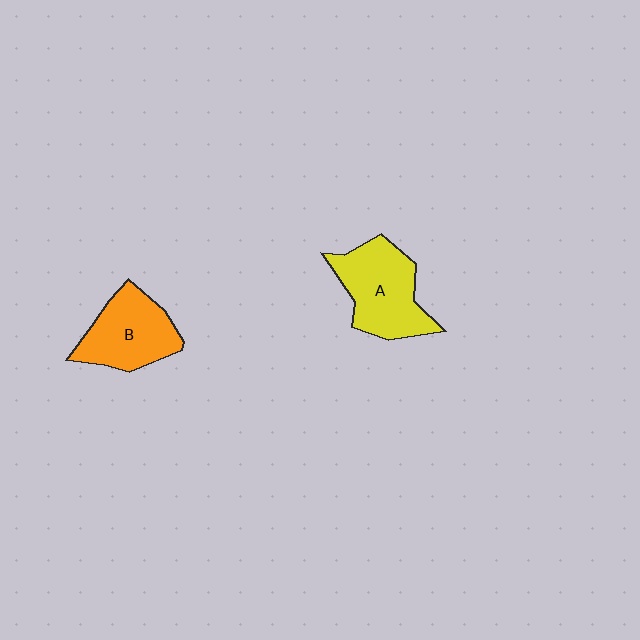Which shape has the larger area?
Shape A (yellow).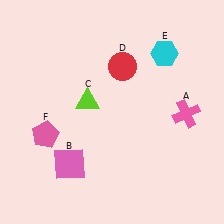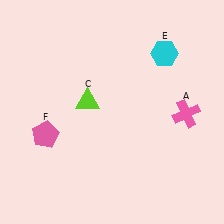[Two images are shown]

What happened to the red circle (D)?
The red circle (D) was removed in Image 2. It was in the top-right area of Image 1.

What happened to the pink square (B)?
The pink square (B) was removed in Image 2. It was in the bottom-left area of Image 1.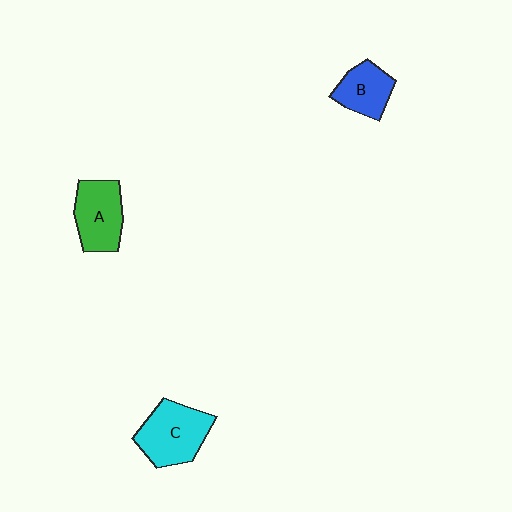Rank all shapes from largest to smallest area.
From largest to smallest: C (cyan), A (green), B (blue).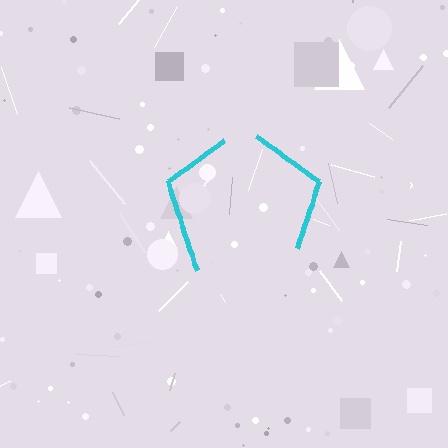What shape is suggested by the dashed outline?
The dashed outline suggests a pentagon.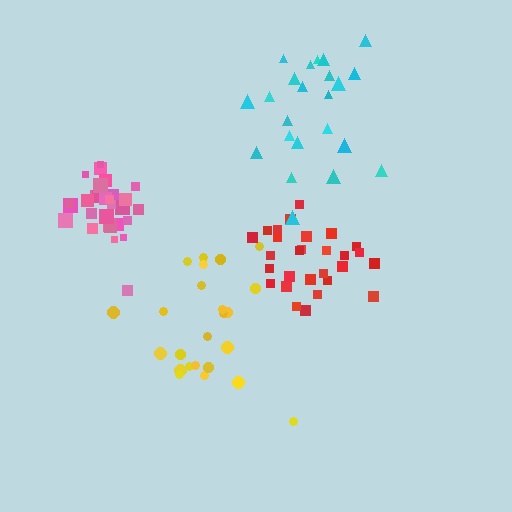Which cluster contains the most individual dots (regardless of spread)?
Pink (29).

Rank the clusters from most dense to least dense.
pink, red, yellow, cyan.